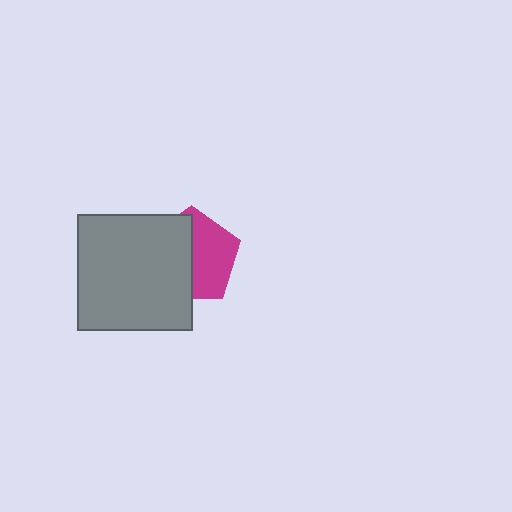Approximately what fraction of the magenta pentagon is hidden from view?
Roughly 52% of the magenta pentagon is hidden behind the gray square.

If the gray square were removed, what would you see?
You would see the complete magenta pentagon.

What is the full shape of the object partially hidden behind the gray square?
The partially hidden object is a magenta pentagon.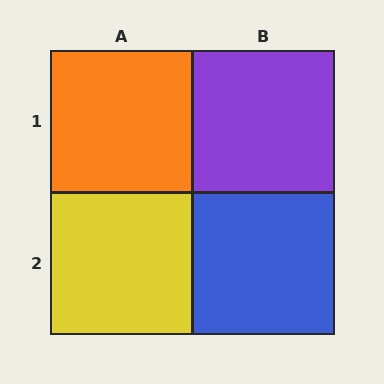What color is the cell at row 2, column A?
Yellow.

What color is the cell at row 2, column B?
Blue.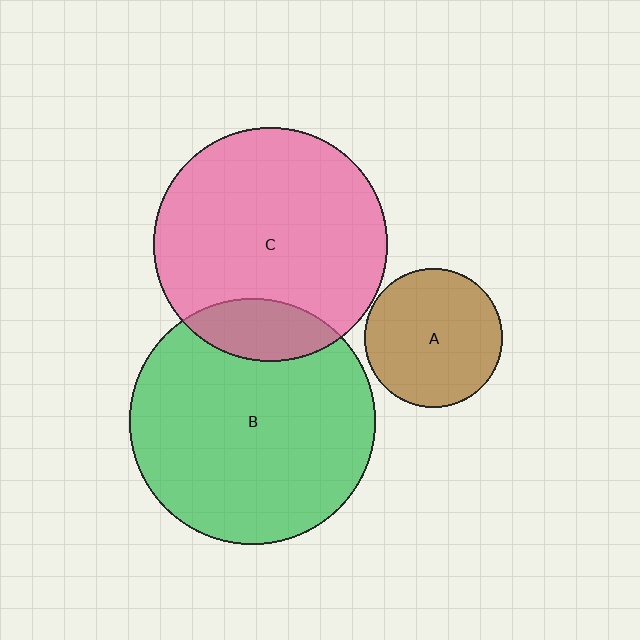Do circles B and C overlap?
Yes.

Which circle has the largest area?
Circle B (green).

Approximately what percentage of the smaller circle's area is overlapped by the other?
Approximately 15%.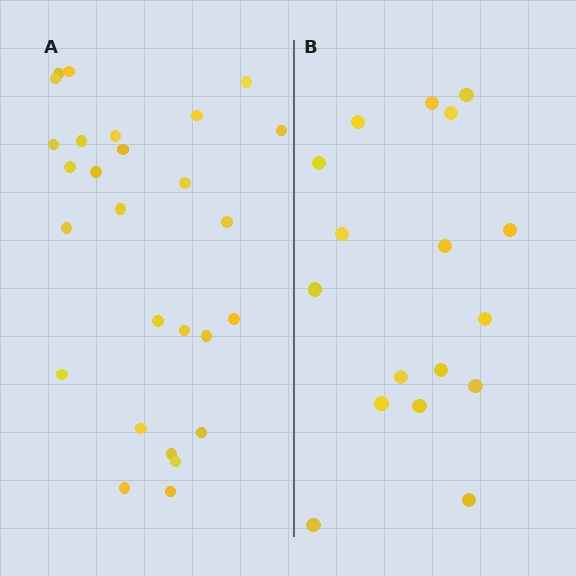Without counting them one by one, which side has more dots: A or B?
Region A (the left region) has more dots.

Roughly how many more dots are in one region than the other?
Region A has roughly 10 or so more dots than region B.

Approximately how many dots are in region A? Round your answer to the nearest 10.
About 30 dots. (The exact count is 27, which rounds to 30.)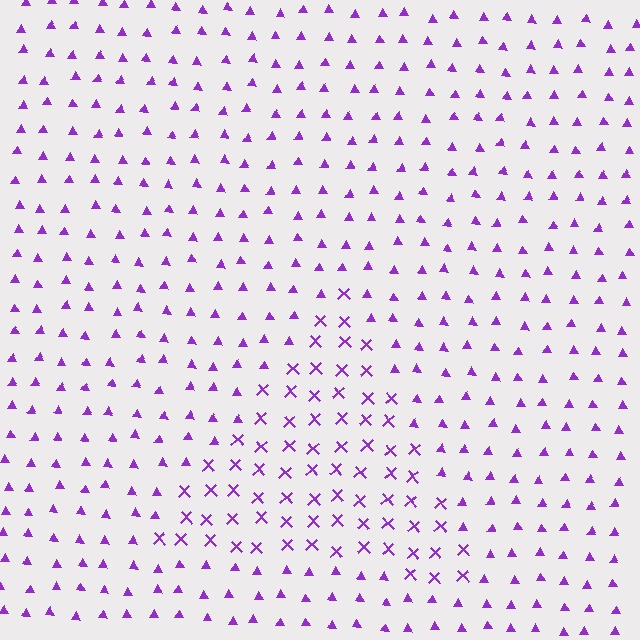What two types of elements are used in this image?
The image uses X marks inside the triangle region and triangles outside it.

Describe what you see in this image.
The image is filled with small purple elements arranged in a uniform grid. A triangle-shaped region contains X marks, while the surrounding area contains triangles. The boundary is defined purely by the change in element shape.